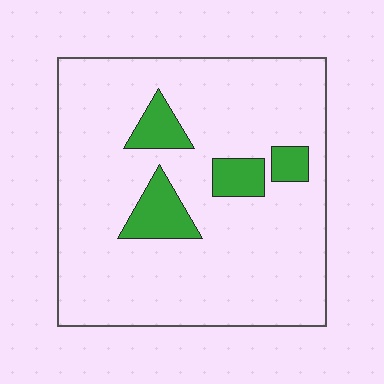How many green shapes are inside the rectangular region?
4.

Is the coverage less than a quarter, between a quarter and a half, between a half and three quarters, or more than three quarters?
Less than a quarter.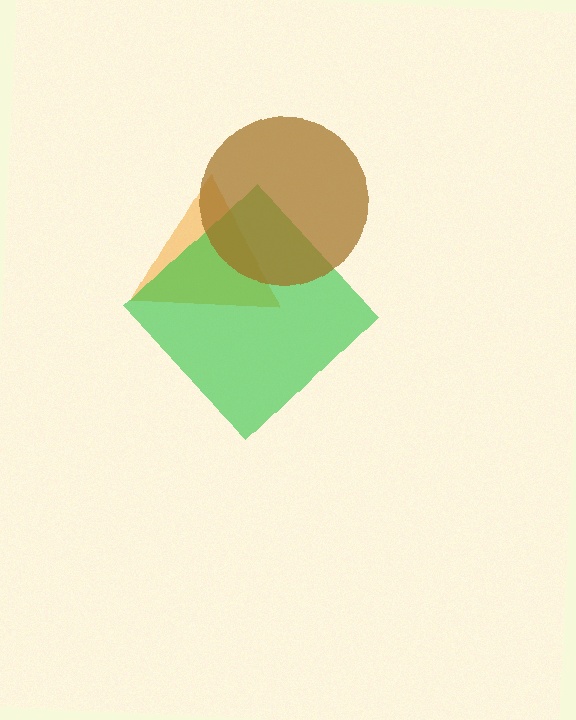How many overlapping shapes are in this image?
There are 3 overlapping shapes in the image.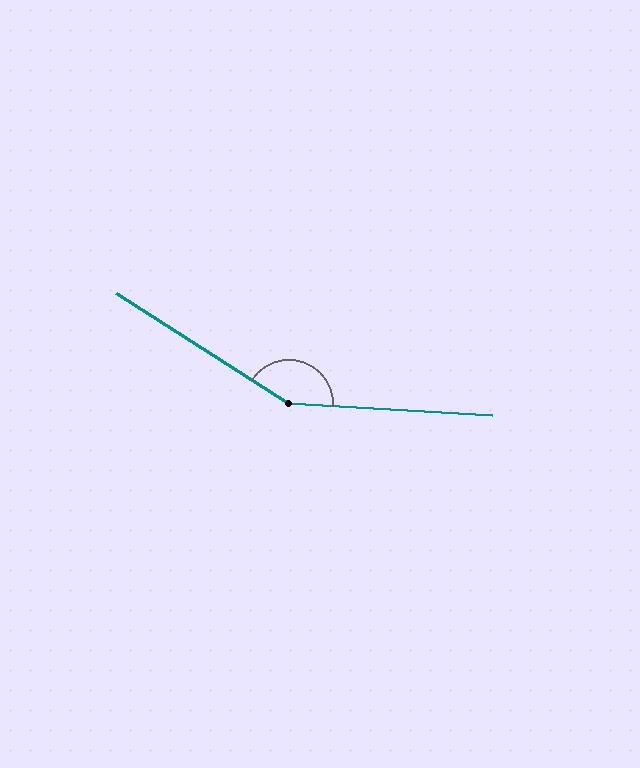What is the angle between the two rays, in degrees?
Approximately 151 degrees.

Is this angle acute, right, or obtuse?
It is obtuse.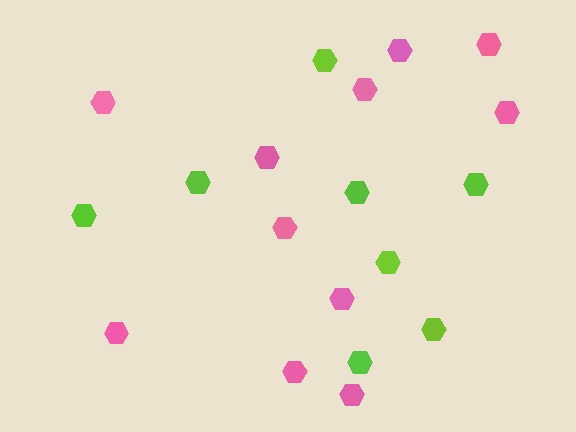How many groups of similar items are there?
There are 2 groups: one group of lime hexagons (8) and one group of pink hexagons (11).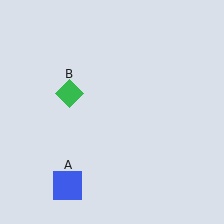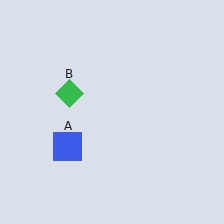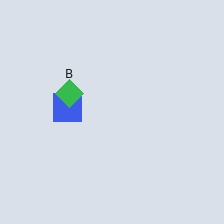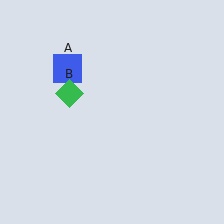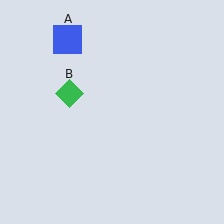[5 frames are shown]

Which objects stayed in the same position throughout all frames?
Green diamond (object B) remained stationary.